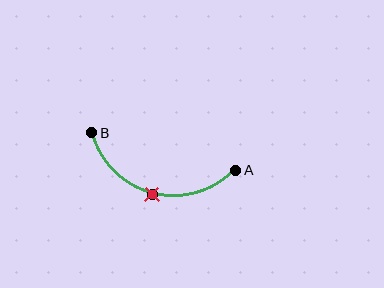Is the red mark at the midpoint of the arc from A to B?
Yes. The red mark lies on the arc at equal arc-length from both A and B — it is the arc midpoint.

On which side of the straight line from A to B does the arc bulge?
The arc bulges below the straight line connecting A and B.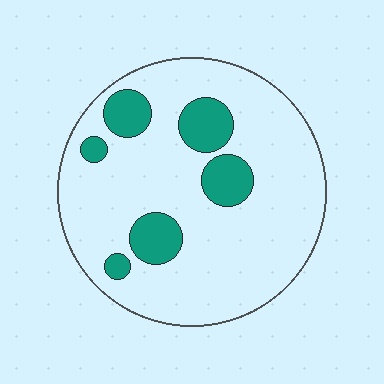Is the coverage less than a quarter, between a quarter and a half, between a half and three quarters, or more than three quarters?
Less than a quarter.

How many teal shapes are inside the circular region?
6.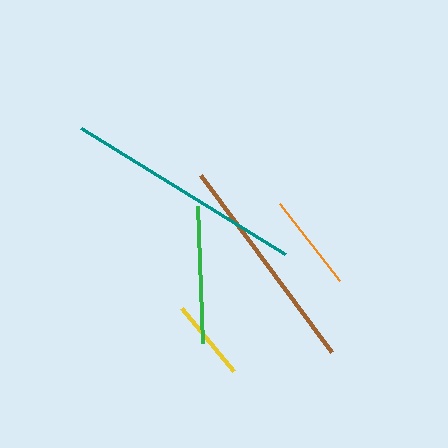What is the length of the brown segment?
The brown segment is approximately 220 pixels long.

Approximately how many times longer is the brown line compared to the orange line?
The brown line is approximately 2.3 times the length of the orange line.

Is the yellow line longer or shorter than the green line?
The green line is longer than the yellow line.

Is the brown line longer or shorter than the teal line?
The teal line is longer than the brown line.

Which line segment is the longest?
The teal line is the longest at approximately 240 pixels.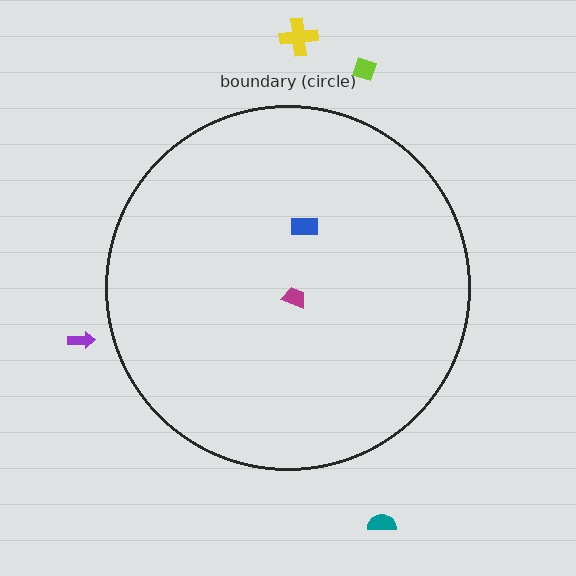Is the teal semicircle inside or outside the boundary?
Outside.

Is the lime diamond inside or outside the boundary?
Outside.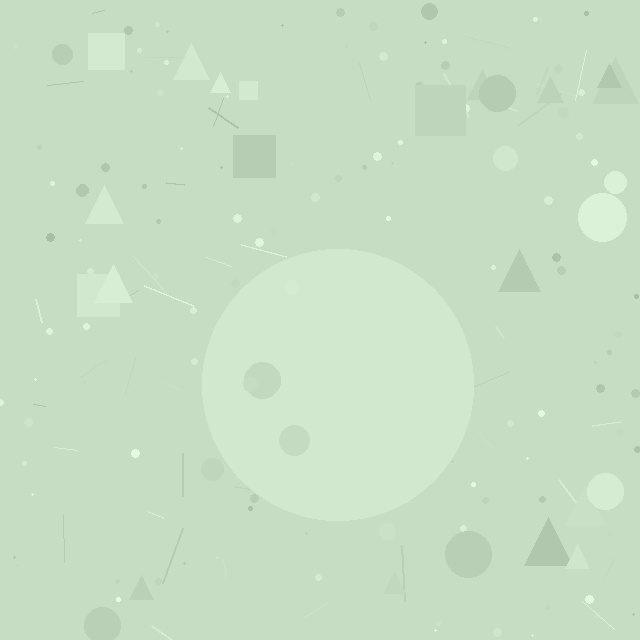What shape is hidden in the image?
A circle is hidden in the image.